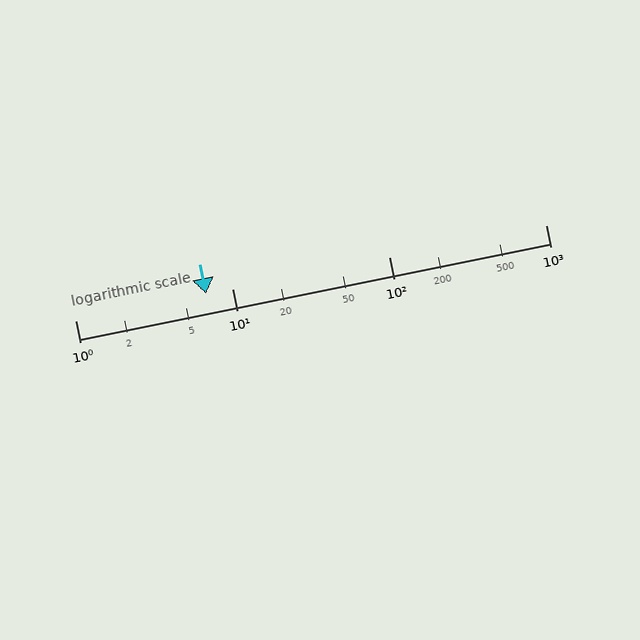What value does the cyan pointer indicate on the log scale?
The pointer indicates approximately 6.8.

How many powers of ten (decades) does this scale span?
The scale spans 3 decades, from 1 to 1000.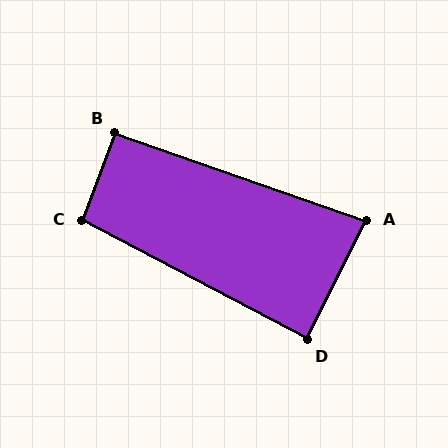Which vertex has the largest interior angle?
C, at approximately 97 degrees.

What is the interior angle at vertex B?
Approximately 91 degrees (approximately right).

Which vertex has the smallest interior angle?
A, at approximately 83 degrees.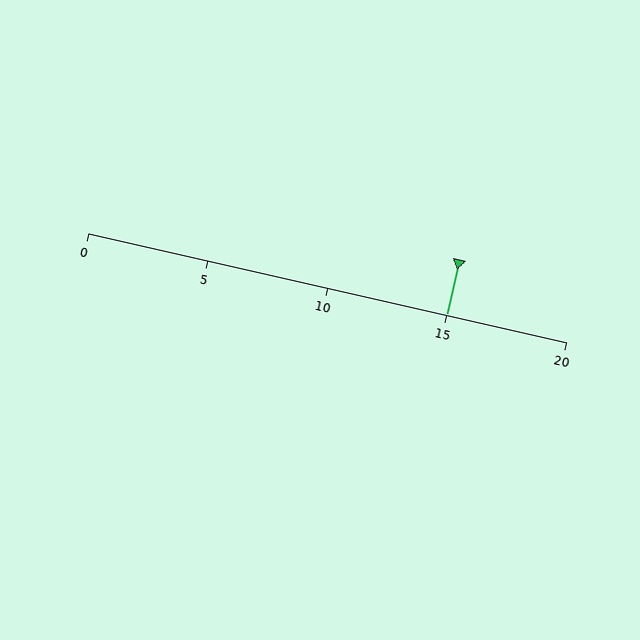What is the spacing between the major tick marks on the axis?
The major ticks are spaced 5 apart.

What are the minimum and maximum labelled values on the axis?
The axis runs from 0 to 20.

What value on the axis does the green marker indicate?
The marker indicates approximately 15.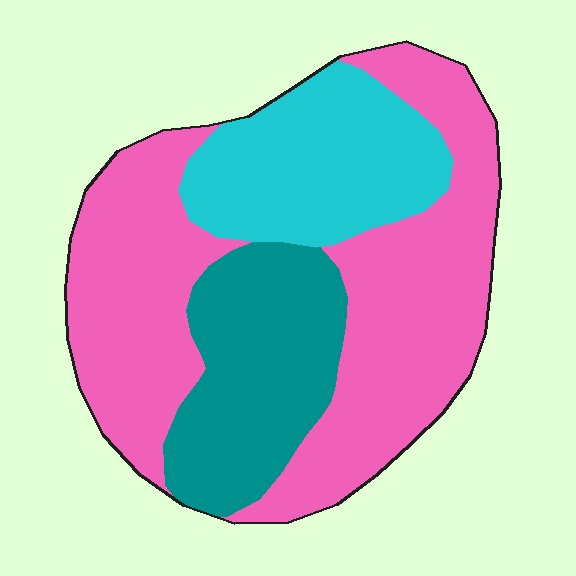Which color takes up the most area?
Pink, at roughly 55%.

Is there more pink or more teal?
Pink.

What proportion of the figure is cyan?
Cyan takes up about one fifth (1/5) of the figure.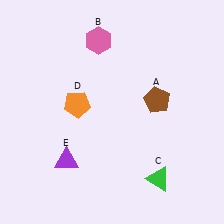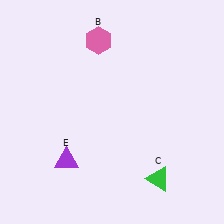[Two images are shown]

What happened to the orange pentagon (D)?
The orange pentagon (D) was removed in Image 2. It was in the top-left area of Image 1.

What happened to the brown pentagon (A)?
The brown pentagon (A) was removed in Image 2. It was in the top-right area of Image 1.